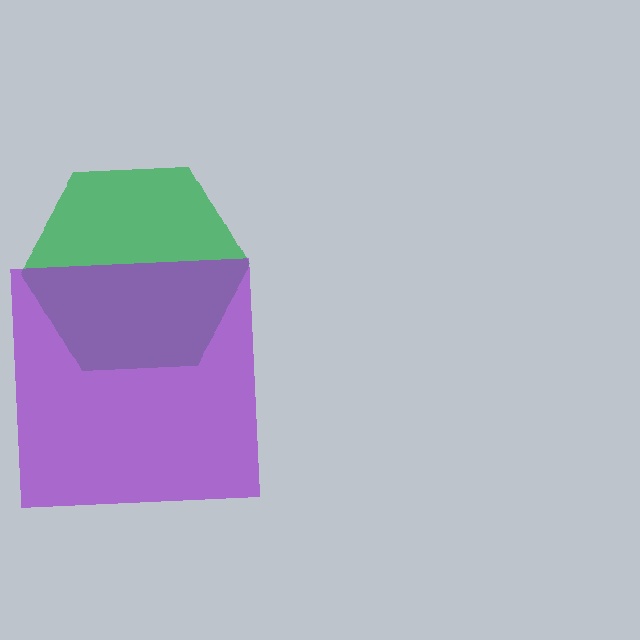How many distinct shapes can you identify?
There are 2 distinct shapes: a green hexagon, a purple square.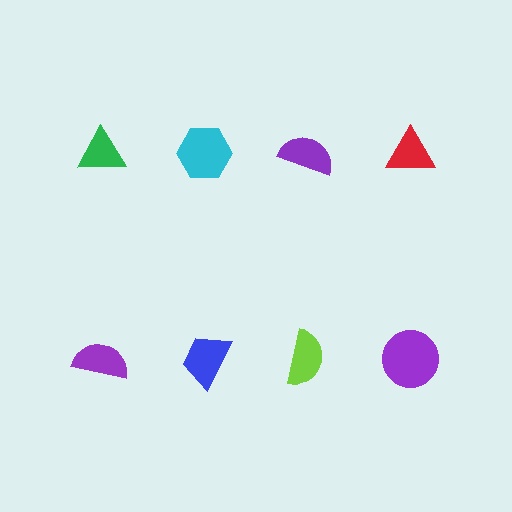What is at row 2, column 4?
A purple circle.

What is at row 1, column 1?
A green triangle.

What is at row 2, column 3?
A lime semicircle.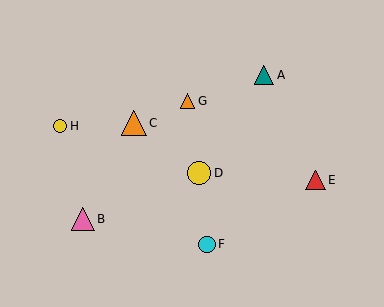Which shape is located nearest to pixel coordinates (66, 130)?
The yellow circle (labeled H) at (60, 126) is nearest to that location.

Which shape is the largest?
The orange triangle (labeled C) is the largest.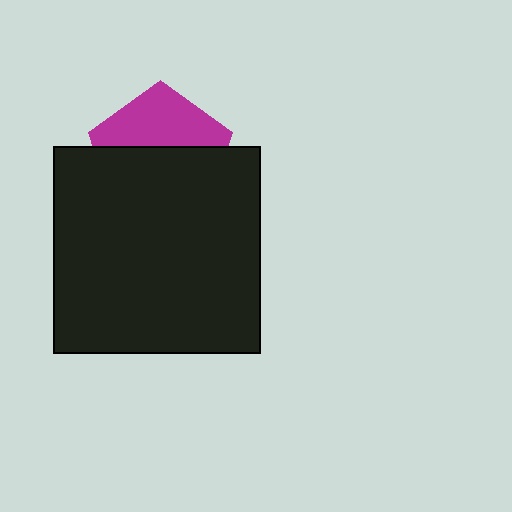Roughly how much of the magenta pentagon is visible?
A small part of it is visible (roughly 41%).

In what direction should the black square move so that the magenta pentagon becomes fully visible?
The black square should move down. That is the shortest direction to clear the overlap and leave the magenta pentagon fully visible.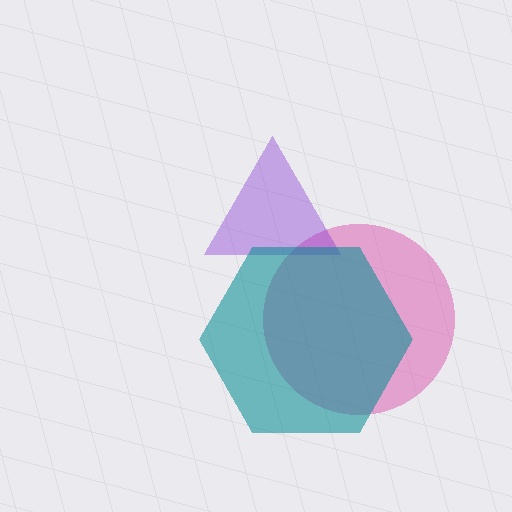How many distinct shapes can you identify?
There are 3 distinct shapes: a pink circle, a purple triangle, a teal hexagon.